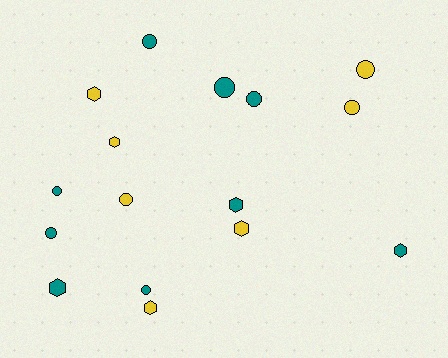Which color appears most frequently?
Teal, with 9 objects.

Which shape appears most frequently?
Circle, with 9 objects.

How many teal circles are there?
There are 6 teal circles.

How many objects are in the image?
There are 16 objects.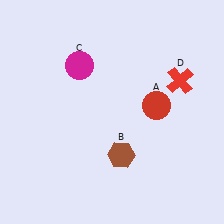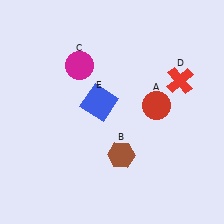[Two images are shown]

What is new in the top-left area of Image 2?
A blue square (E) was added in the top-left area of Image 2.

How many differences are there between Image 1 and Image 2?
There is 1 difference between the two images.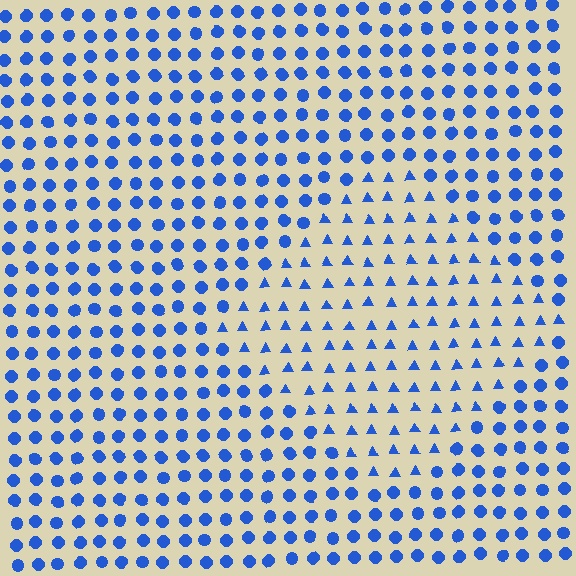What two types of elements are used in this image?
The image uses triangles inside the diamond region and circles outside it.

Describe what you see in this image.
The image is filled with small blue elements arranged in a uniform grid. A diamond-shaped region contains triangles, while the surrounding area contains circles. The boundary is defined purely by the change in element shape.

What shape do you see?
I see a diamond.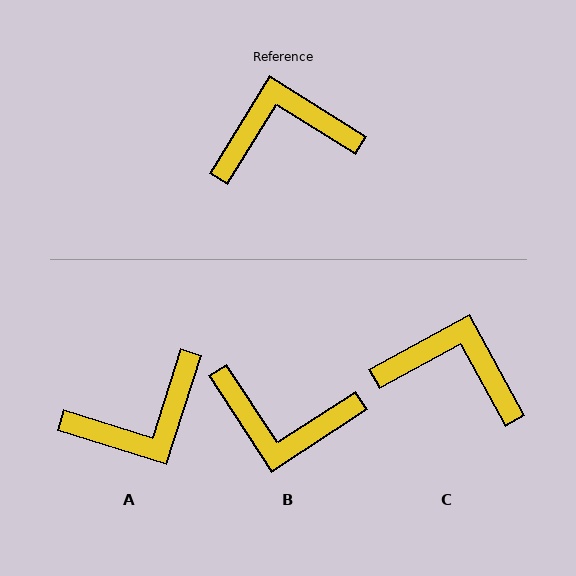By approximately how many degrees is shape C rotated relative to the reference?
Approximately 30 degrees clockwise.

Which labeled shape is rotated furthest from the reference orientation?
A, about 166 degrees away.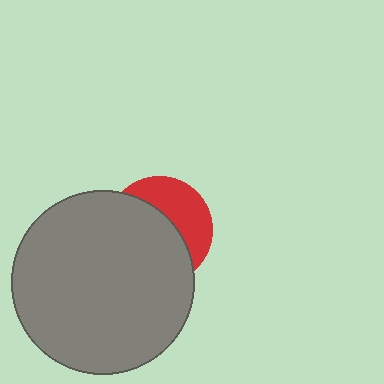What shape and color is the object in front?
The object in front is a gray circle.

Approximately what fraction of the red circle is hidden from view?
Roughly 61% of the red circle is hidden behind the gray circle.